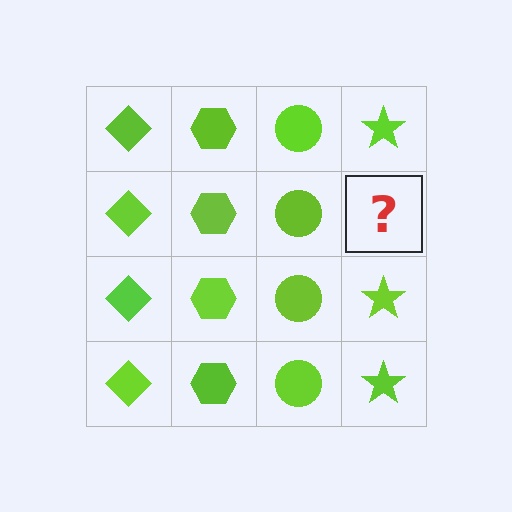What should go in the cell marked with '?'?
The missing cell should contain a lime star.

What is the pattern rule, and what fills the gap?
The rule is that each column has a consistent shape. The gap should be filled with a lime star.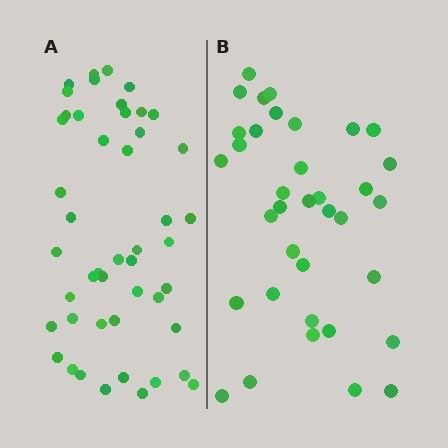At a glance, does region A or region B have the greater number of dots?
Region A (the left region) has more dots.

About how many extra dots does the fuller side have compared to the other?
Region A has roughly 12 or so more dots than region B.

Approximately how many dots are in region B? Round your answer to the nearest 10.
About 40 dots. (The exact count is 36, which rounds to 40.)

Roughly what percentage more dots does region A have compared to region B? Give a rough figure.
About 30% more.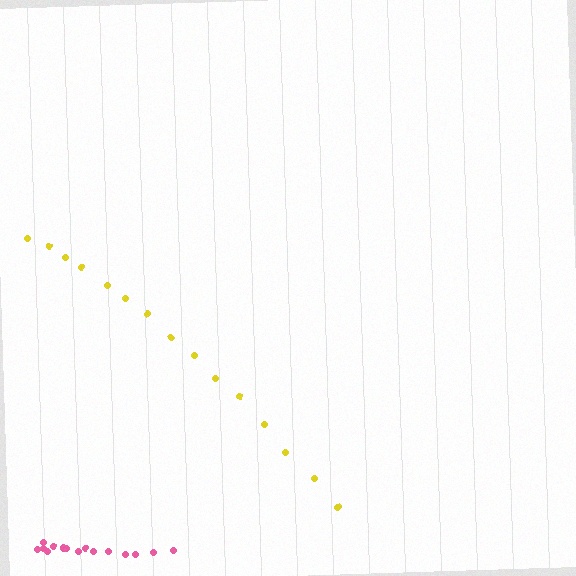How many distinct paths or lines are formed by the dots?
There are 2 distinct paths.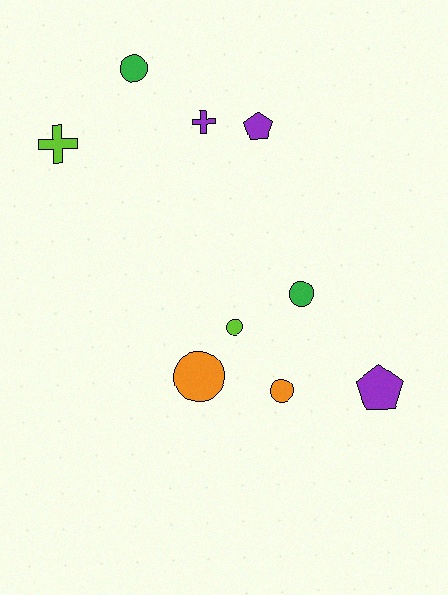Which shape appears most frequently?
Circle, with 5 objects.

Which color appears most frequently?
Purple, with 3 objects.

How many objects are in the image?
There are 9 objects.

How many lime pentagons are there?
There are no lime pentagons.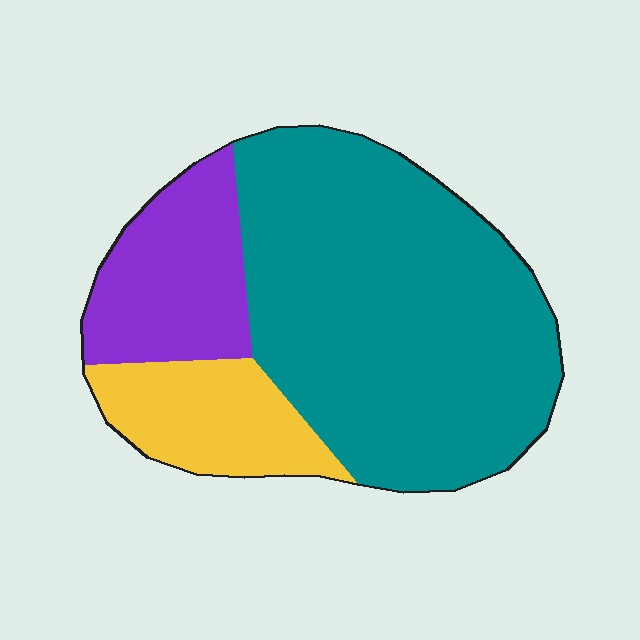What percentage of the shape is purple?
Purple takes up about one fifth (1/5) of the shape.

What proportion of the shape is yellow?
Yellow takes up less than a sixth of the shape.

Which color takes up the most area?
Teal, at roughly 65%.